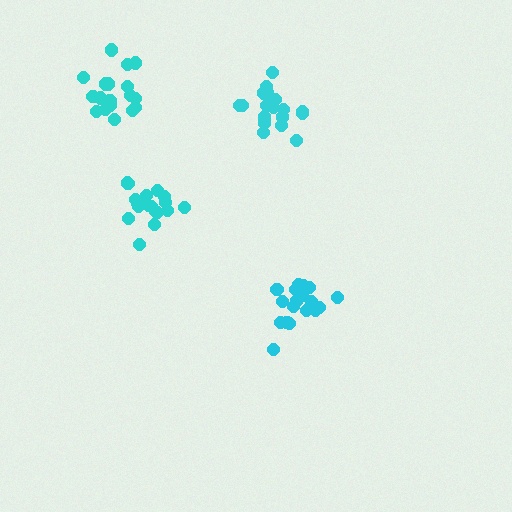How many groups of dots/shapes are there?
There are 4 groups.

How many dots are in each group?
Group 1: 18 dots, Group 2: 20 dots, Group 3: 18 dots, Group 4: 19 dots (75 total).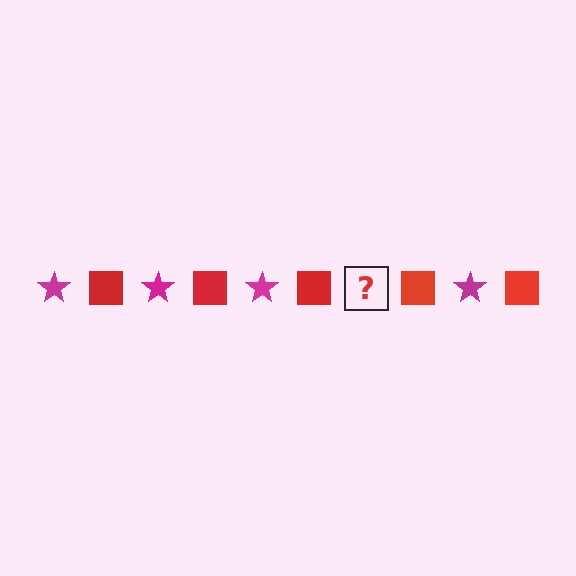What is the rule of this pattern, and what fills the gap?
The rule is that the pattern alternates between magenta star and red square. The gap should be filled with a magenta star.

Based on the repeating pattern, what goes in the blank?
The blank should be a magenta star.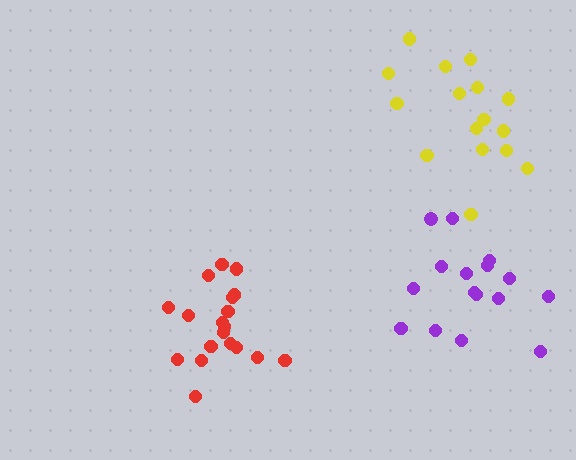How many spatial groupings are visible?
There are 3 spatial groupings.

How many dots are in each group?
Group 1: 16 dots, Group 2: 19 dots, Group 3: 16 dots (51 total).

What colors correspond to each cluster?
The clusters are colored: purple, red, yellow.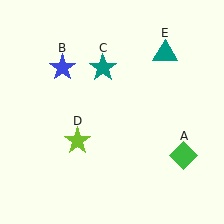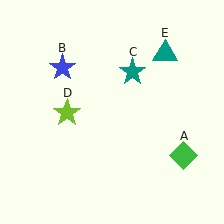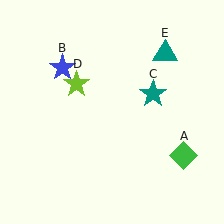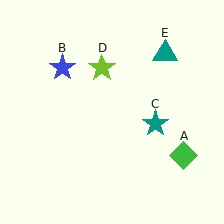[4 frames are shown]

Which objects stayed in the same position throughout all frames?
Green diamond (object A) and blue star (object B) and teal triangle (object E) remained stationary.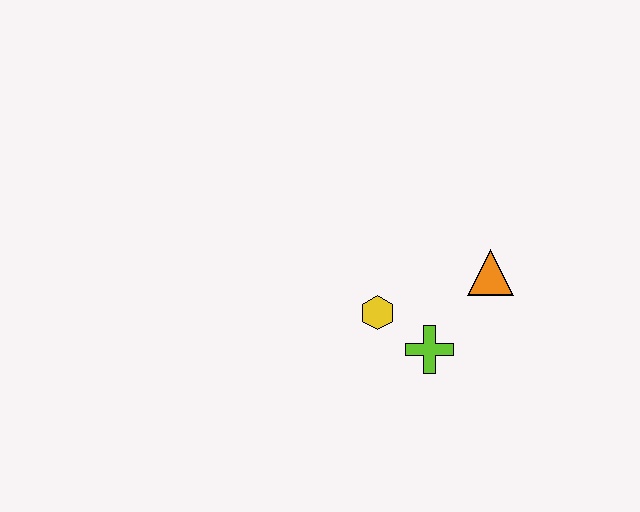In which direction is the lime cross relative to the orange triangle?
The lime cross is below the orange triangle.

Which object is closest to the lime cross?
The yellow hexagon is closest to the lime cross.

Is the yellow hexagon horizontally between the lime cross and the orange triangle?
No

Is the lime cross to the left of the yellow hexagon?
No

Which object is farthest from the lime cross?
The orange triangle is farthest from the lime cross.